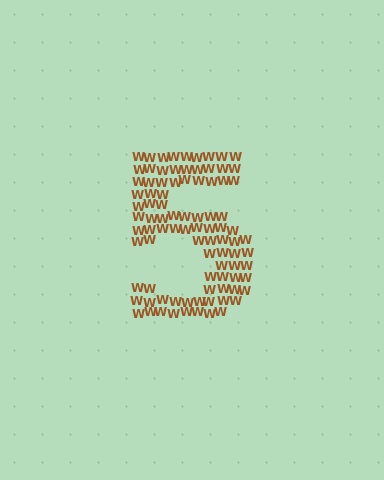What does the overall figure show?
The overall figure shows the digit 5.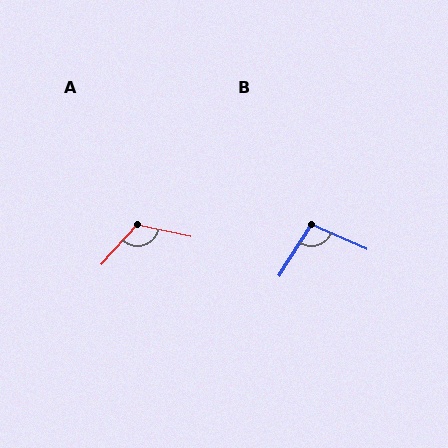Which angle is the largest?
A, at approximately 120 degrees.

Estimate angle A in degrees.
Approximately 120 degrees.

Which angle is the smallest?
B, at approximately 99 degrees.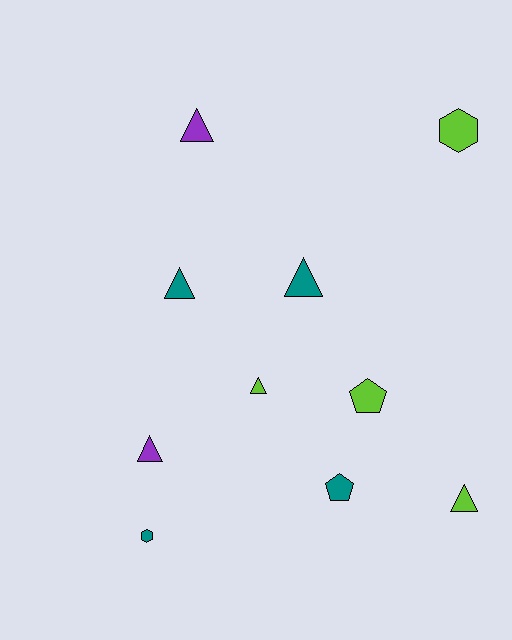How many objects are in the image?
There are 10 objects.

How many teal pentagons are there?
There is 1 teal pentagon.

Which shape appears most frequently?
Triangle, with 6 objects.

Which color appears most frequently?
Teal, with 4 objects.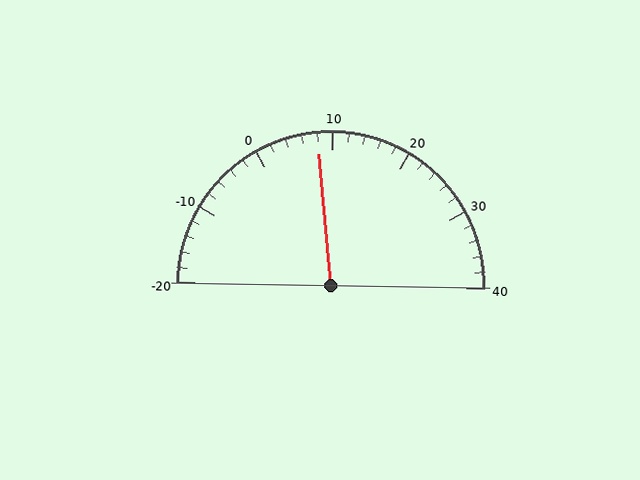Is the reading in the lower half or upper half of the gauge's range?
The reading is in the lower half of the range (-20 to 40).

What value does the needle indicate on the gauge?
The needle indicates approximately 8.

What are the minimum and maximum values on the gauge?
The gauge ranges from -20 to 40.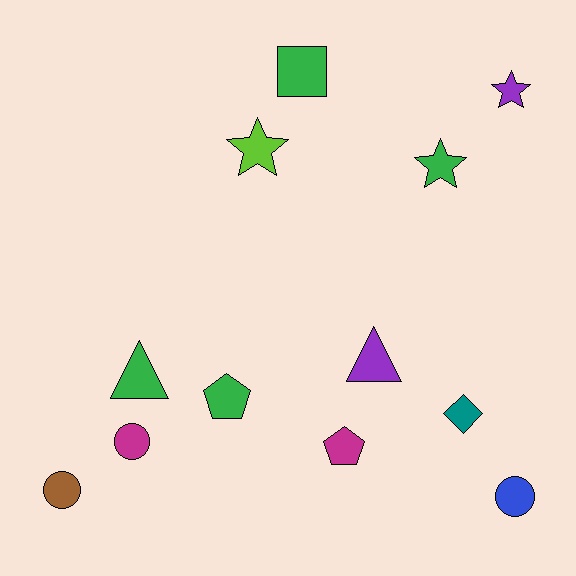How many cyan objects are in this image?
There are no cyan objects.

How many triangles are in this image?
There are 2 triangles.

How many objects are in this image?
There are 12 objects.